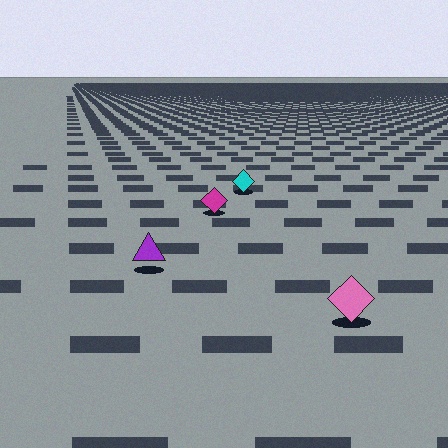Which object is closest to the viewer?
The pink diamond is closest. The texture marks near it are larger and more spread out.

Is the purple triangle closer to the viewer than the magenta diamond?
Yes. The purple triangle is closer — you can tell from the texture gradient: the ground texture is coarser near it.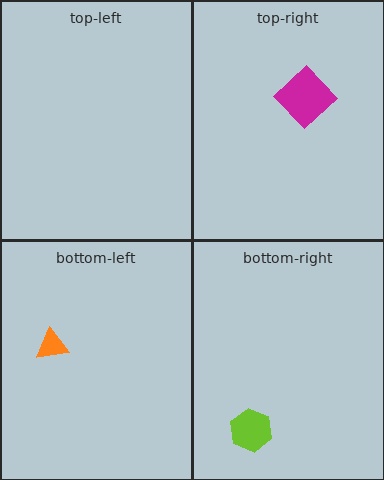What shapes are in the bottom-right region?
The lime hexagon.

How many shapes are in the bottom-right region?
1.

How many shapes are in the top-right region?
1.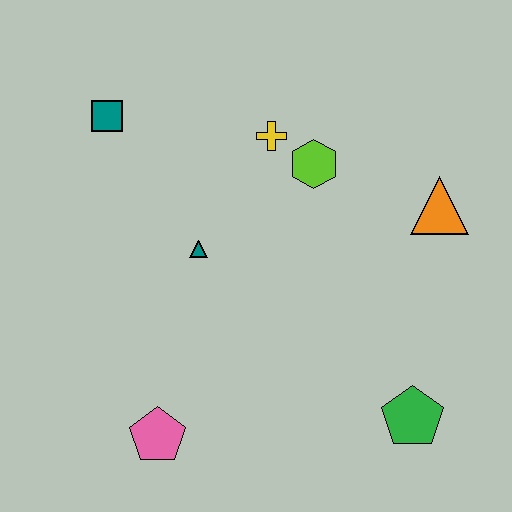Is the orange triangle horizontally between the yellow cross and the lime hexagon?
No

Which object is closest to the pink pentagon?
The teal triangle is closest to the pink pentagon.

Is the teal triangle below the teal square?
Yes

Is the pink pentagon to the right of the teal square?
Yes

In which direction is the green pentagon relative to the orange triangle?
The green pentagon is below the orange triangle.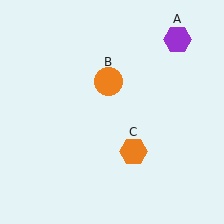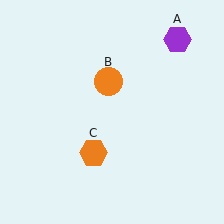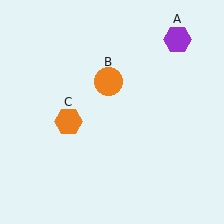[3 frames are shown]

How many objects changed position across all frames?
1 object changed position: orange hexagon (object C).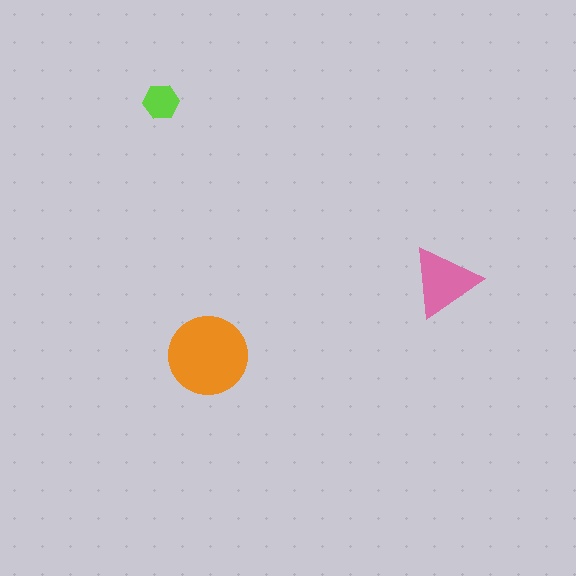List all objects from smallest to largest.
The lime hexagon, the pink triangle, the orange circle.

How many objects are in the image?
There are 3 objects in the image.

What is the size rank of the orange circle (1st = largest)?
1st.